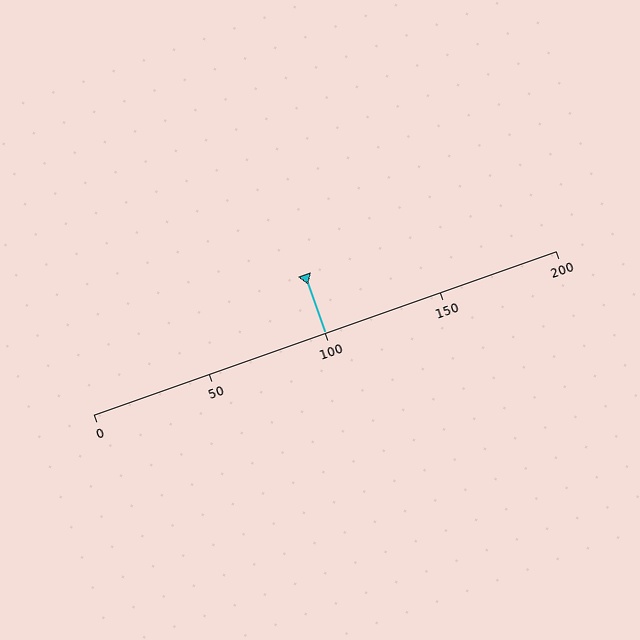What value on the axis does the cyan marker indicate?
The marker indicates approximately 100.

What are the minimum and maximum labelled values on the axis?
The axis runs from 0 to 200.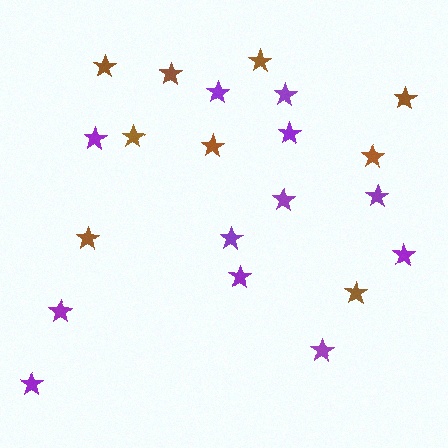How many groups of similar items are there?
There are 2 groups: one group of brown stars (9) and one group of purple stars (12).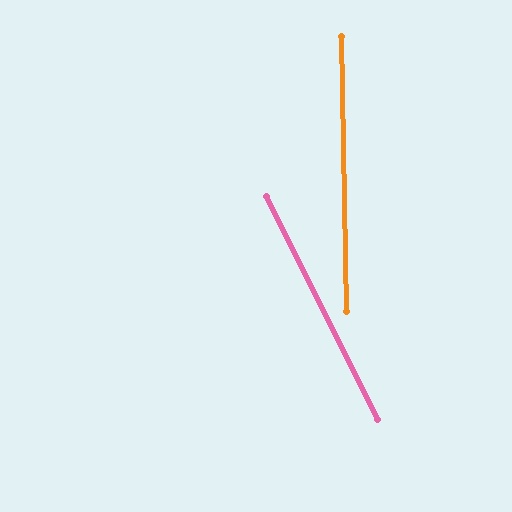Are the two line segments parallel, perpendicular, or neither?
Neither parallel nor perpendicular — they differ by about 25°.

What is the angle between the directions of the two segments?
Approximately 25 degrees.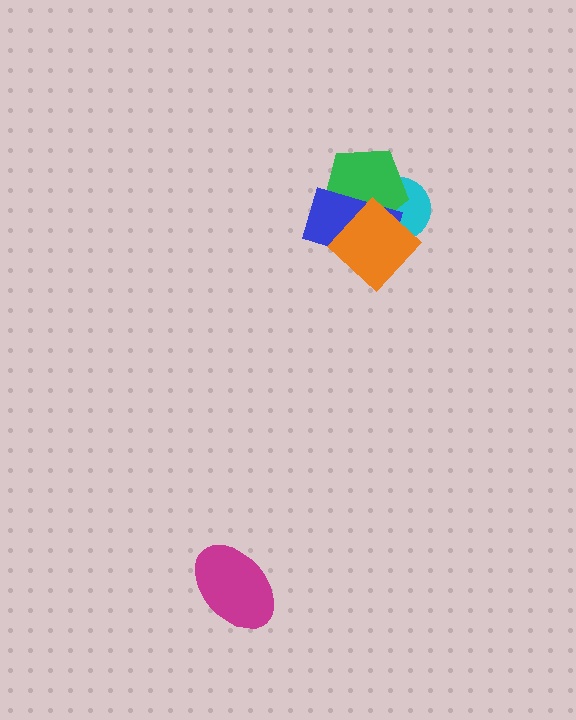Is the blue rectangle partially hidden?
Yes, it is partially covered by another shape.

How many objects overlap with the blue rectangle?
3 objects overlap with the blue rectangle.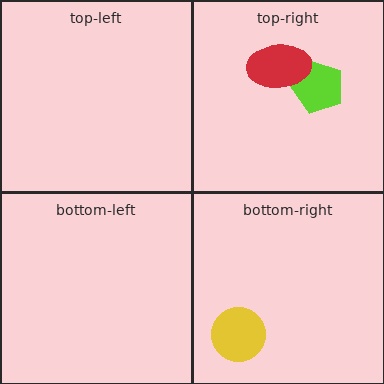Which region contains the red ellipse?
The top-right region.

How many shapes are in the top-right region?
2.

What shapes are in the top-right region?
The lime pentagon, the red ellipse.